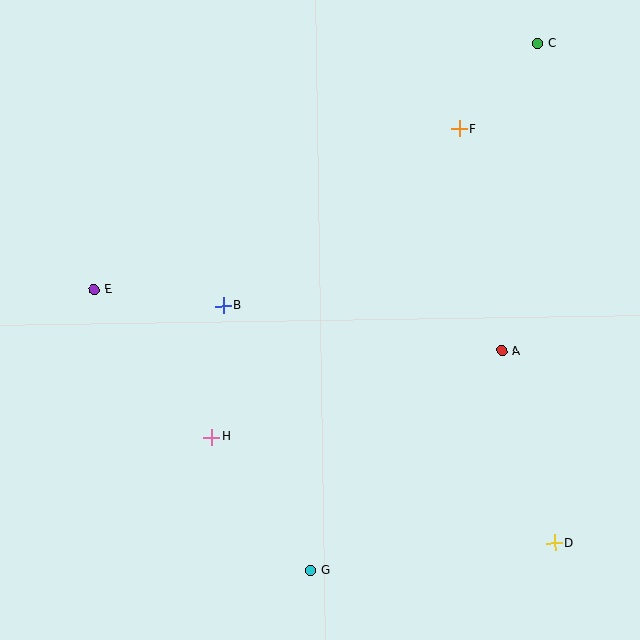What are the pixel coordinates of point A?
Point A is at (502, 351).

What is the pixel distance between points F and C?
The distance between F and C is 116 pixels.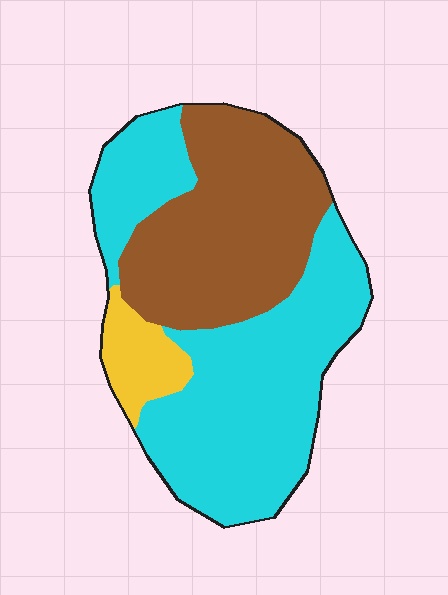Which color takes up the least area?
Yellow, at roughly 10%.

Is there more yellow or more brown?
Brown.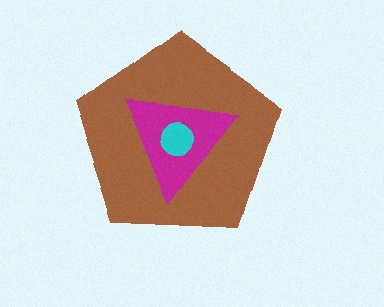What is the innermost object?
The cyan circle.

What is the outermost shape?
The brown pentagon.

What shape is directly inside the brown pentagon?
The magenta triangle.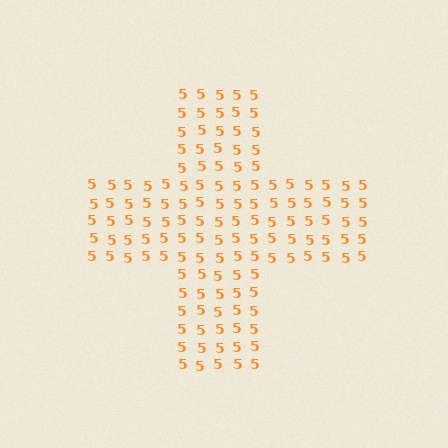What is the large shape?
The large shape is a cross.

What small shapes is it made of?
It is made of small digit 5's.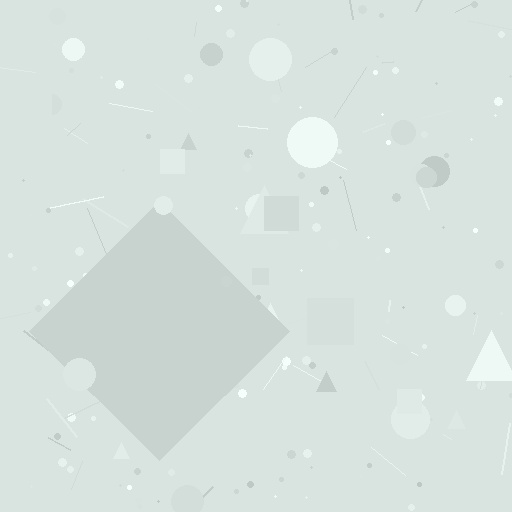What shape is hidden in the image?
A diamond is hidden in the image.